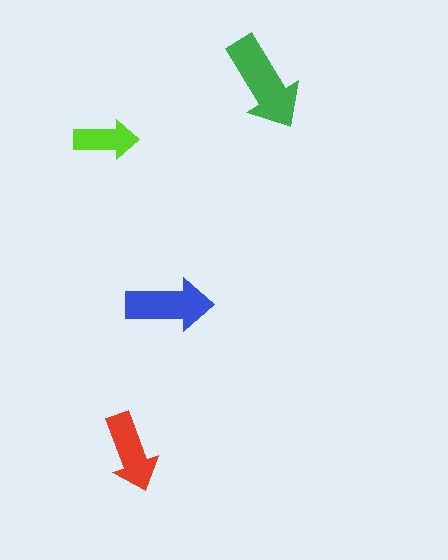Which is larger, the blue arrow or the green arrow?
The green one.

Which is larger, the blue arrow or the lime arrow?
The blue one.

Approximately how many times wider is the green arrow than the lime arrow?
About 1.5 times wider.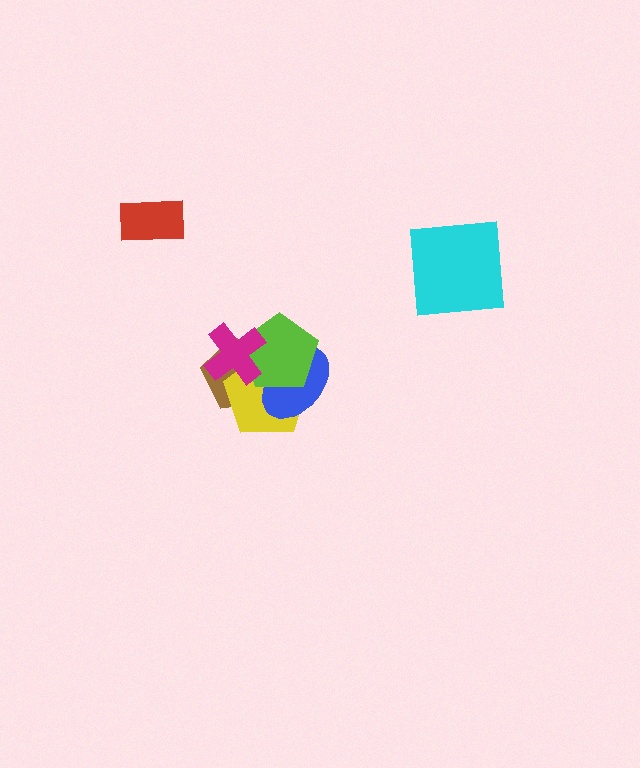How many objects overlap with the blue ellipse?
3 objects overlap with the blue ellipse.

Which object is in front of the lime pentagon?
The magenta cross is in front of the lime pentagon.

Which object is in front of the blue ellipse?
The lime pentagon is in front of the blue ellipse.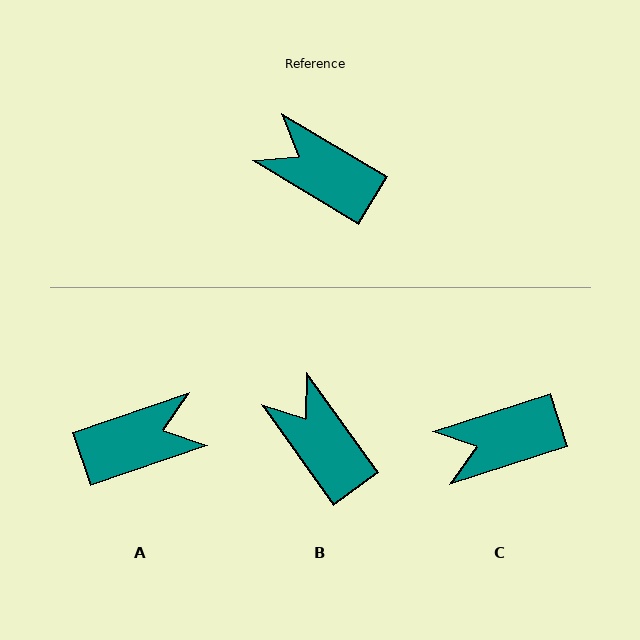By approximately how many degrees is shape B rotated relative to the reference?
Approximately 23 degrees clockwise.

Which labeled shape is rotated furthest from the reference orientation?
A, about 130 degrees away.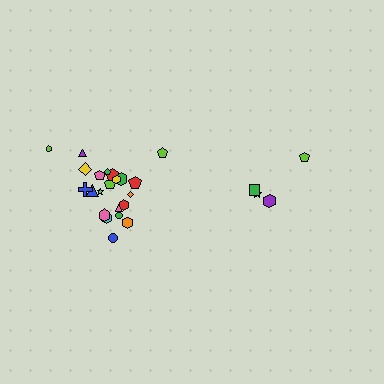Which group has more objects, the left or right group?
The left group.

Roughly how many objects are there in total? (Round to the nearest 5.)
Roughly 25 objects in total.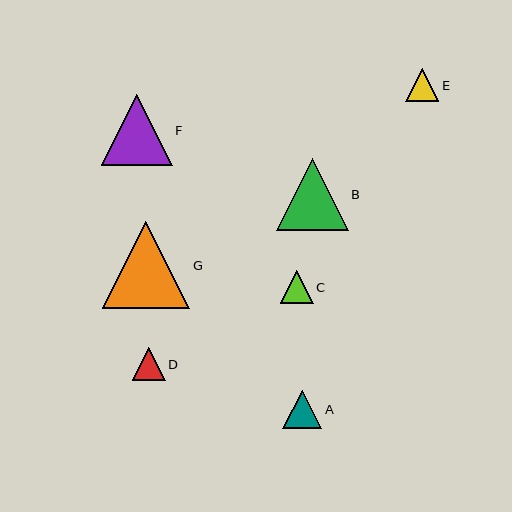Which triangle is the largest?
Triangle G is the largest with a size of approximately 87 pixels.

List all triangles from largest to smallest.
From largest to smallest: G, B, F, A, E, C, D.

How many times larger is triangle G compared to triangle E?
Triangle G is approximately 2.6 times the size of triangle E.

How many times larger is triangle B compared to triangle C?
Triangle B is approximately 2.2 times the size of triangle C.